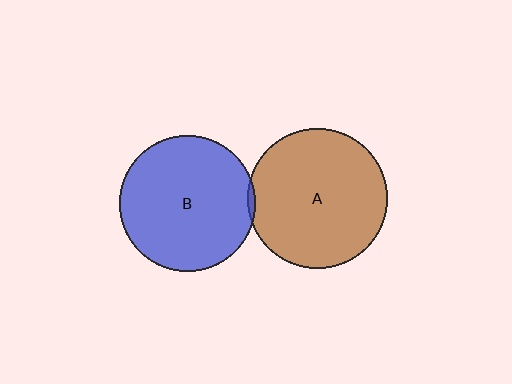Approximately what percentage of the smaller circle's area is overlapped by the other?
Approximately 5%.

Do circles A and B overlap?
Yes.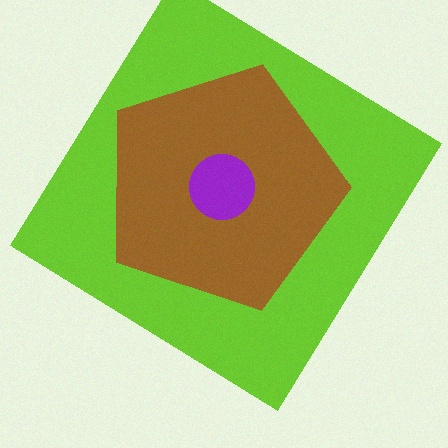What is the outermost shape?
The lime diamond.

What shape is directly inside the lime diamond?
The brown pentagon.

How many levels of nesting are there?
3.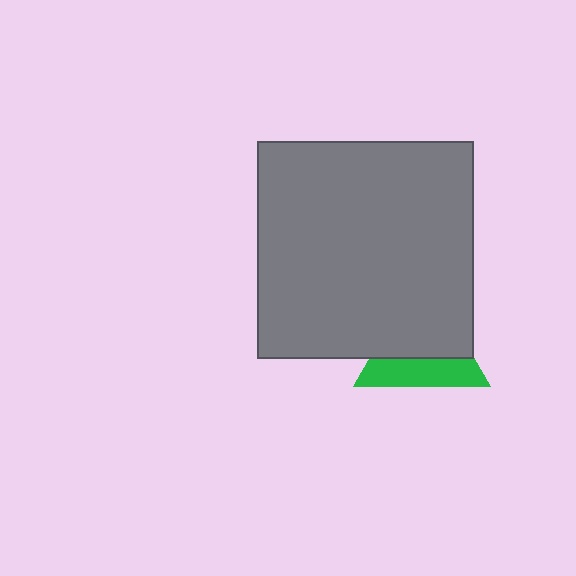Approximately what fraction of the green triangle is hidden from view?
Roughly 59% of the green triangle is hidden behind the gray square.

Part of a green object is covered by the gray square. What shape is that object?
It is a triangle.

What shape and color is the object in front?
The object in front is a gray square.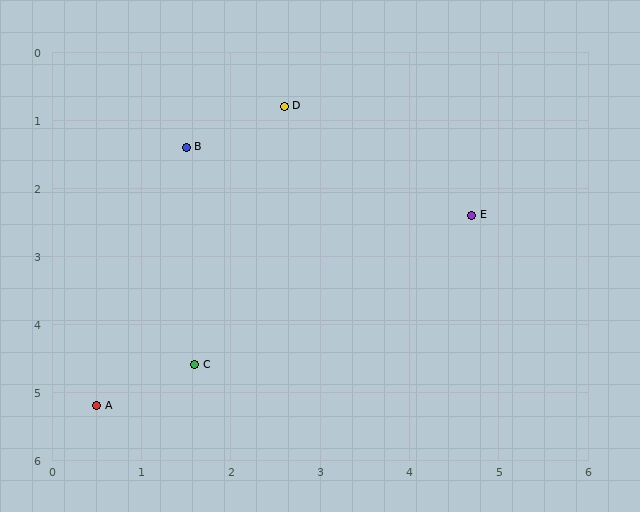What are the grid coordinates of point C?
Point C is at approximately (1.6, 4.6).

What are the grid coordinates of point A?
Point A is at approximately (0.5, 5.2).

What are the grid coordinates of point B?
Point B is at approximately (1.5, 1.4).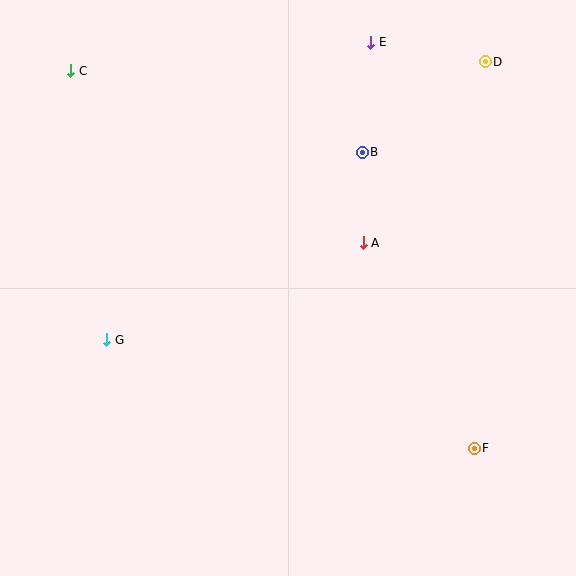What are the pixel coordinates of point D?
Point D is at (485, 62).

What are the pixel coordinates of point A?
Point A is at (363, 243).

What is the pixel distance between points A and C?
The distance between A and C is 339 pixels.